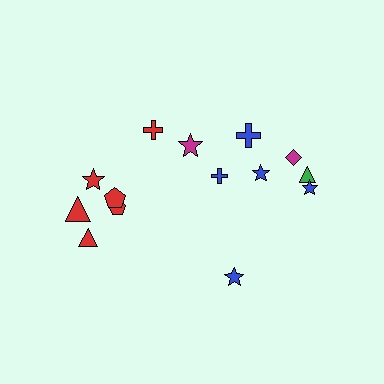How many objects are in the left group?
There are 6 objects.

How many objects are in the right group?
There are 8 objects.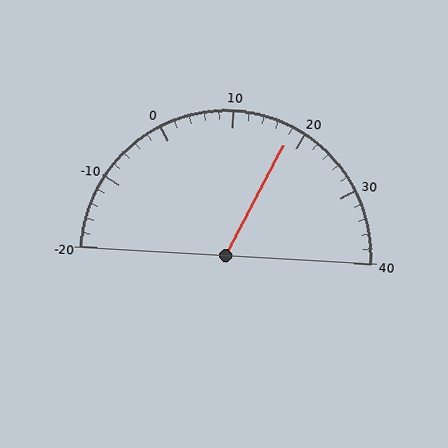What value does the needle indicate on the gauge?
The needle indicates approximately 18.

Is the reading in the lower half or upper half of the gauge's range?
The reading is in the upper half of the range (-20 to 40).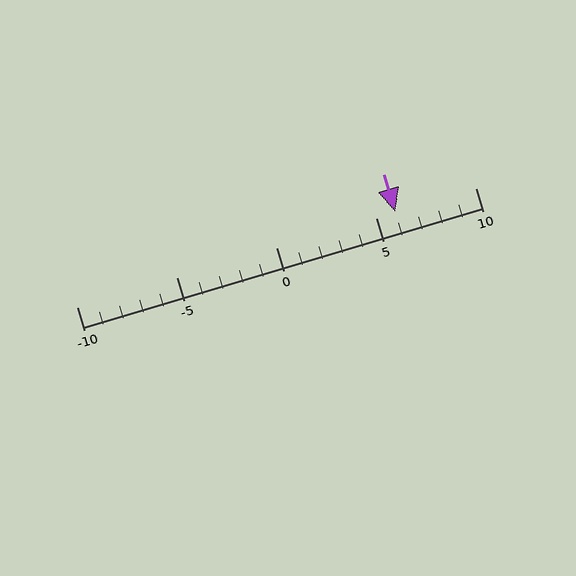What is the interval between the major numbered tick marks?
The major tick marks are spaced 5 units apart.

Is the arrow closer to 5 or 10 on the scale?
The arrow is closer to 5.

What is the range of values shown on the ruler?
The ruler shows values from -10 to 10.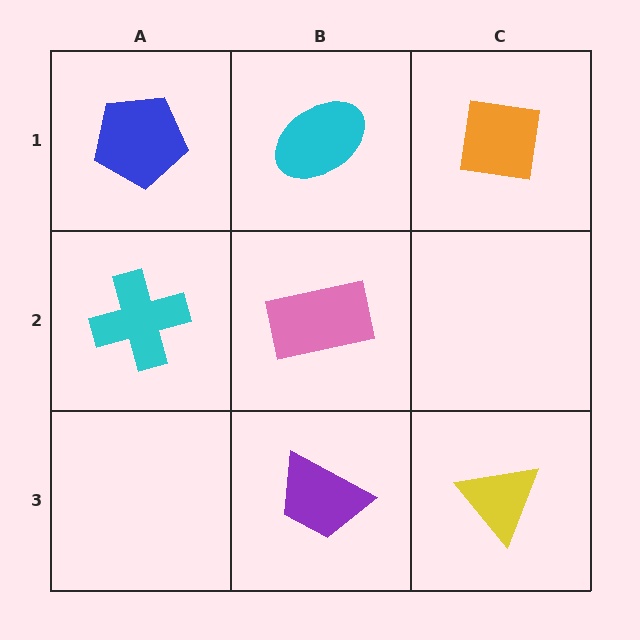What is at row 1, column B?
A cyan ellipse.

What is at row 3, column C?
A yellow triangle.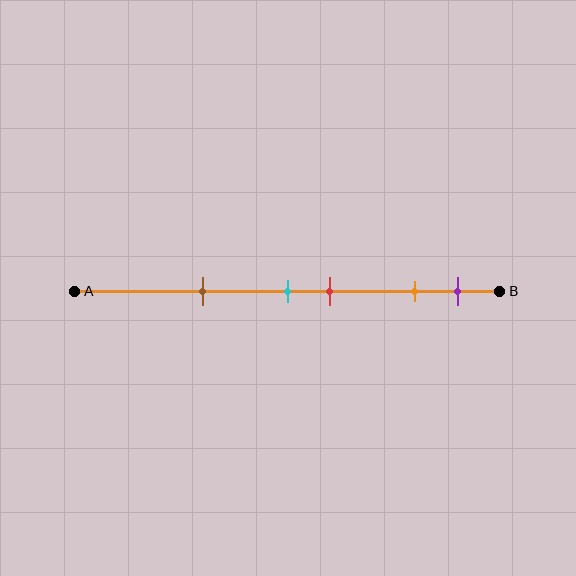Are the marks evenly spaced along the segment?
No, the marks are not evenly spaced.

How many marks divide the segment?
There are 5 marks dividing the segment.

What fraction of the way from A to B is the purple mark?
The purple mark is approximately 90% (0.9) of the way from A to B.